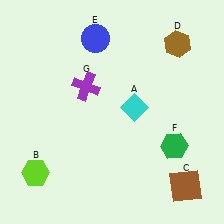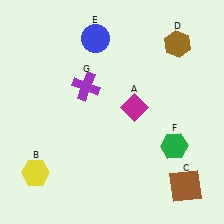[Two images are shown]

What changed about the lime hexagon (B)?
In Image 1, B is lime. In Image 2, it changed to yellow.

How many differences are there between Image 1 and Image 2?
There are 2 differences between the two images.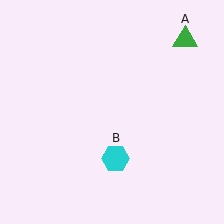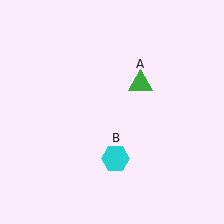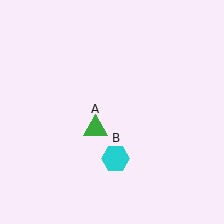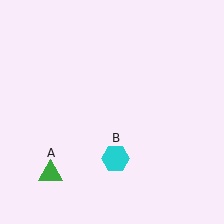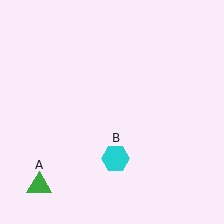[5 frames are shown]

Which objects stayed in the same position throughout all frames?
Cyan hexagon (object B) remained stationary.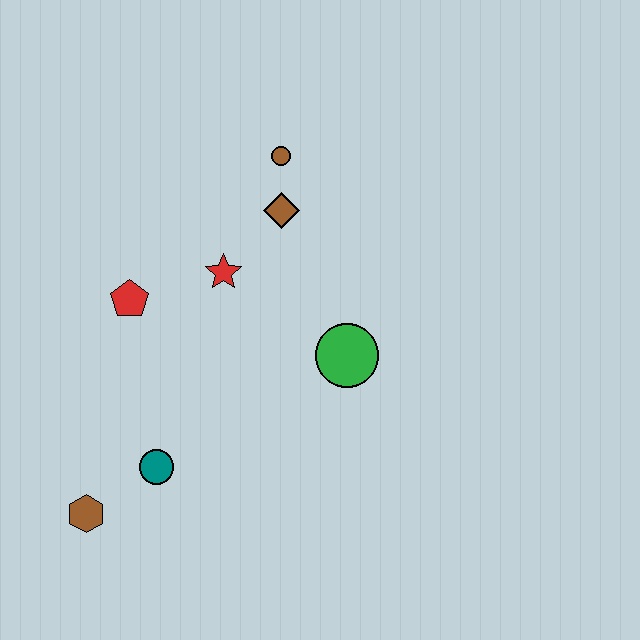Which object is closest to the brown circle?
The brown diamond is closest to the brown circle.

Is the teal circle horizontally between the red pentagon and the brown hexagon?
No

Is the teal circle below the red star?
Yes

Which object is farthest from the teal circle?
The brown circle is farthest from the teal circle.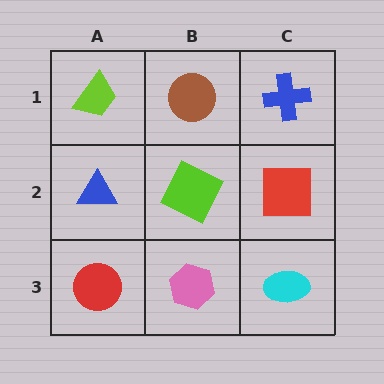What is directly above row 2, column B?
A brown circle.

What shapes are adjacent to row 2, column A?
A lime trapezoid (row 1, column A), a red circle (row 3, column A), a lime square (row 2, column B).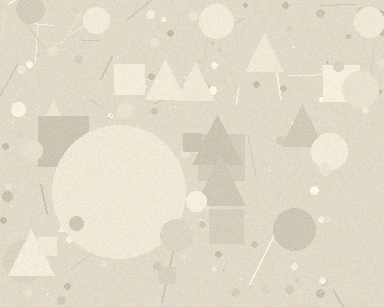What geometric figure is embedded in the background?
A circle is embedded in the background.